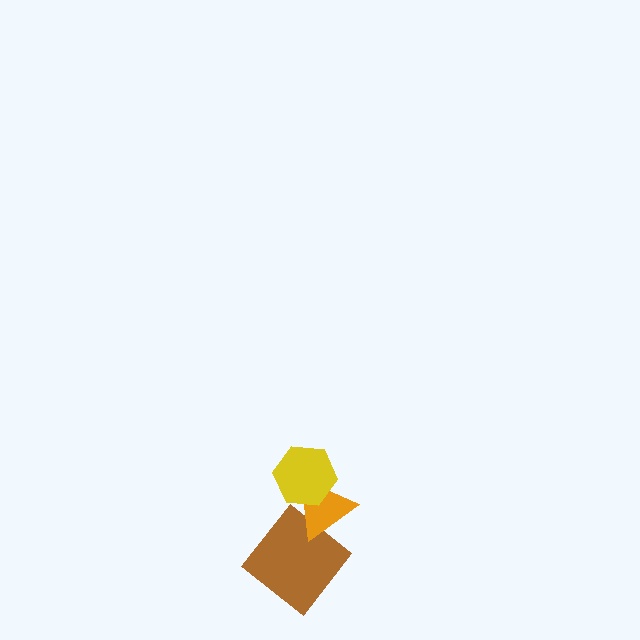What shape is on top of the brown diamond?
The orange triangle is on top of the brown diamond.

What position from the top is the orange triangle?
The orange triangle is 2nd from the top.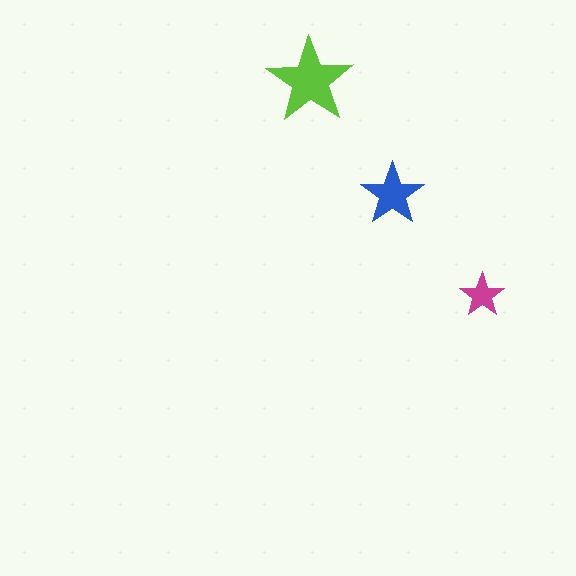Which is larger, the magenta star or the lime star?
The lime one.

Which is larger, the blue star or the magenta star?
The blue one.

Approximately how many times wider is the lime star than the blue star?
About 1.5 times wider.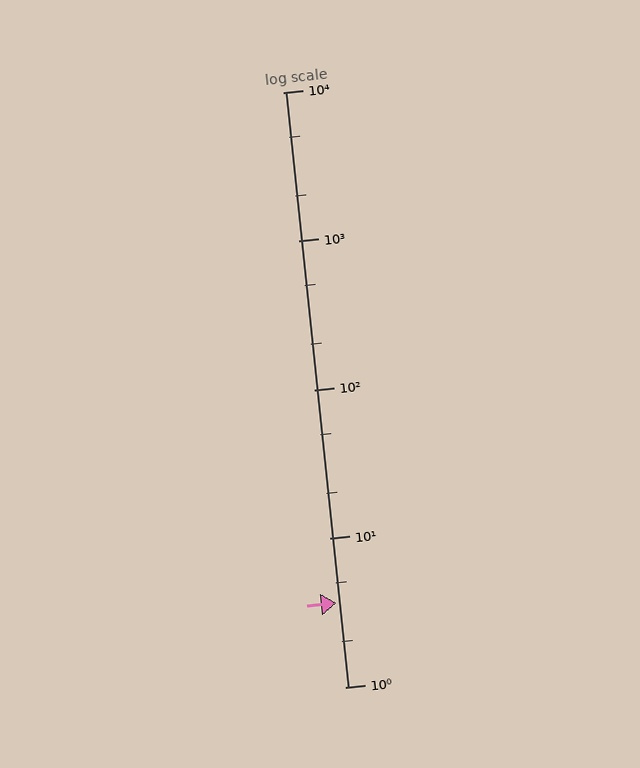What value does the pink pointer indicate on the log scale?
The pointer indicates approximately 3.7.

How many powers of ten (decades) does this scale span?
The scale spans 4 decades, from 1 to 10000.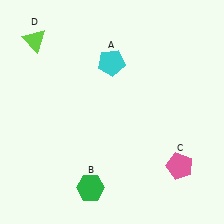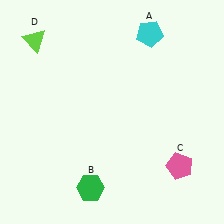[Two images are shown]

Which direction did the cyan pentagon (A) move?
The cyan pentagon (A) moved right.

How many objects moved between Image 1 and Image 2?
1 object moved between the two images.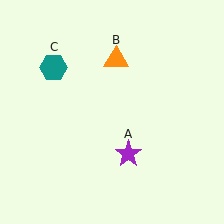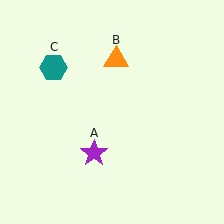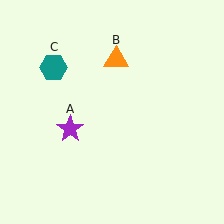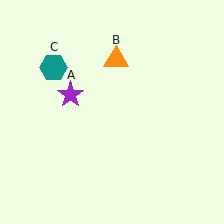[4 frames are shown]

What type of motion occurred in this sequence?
The purple star (object A) rotated clockwise around the center of the scene.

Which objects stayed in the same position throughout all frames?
Orange triangle (object B) and teal hexagon (object C) remained stationary.